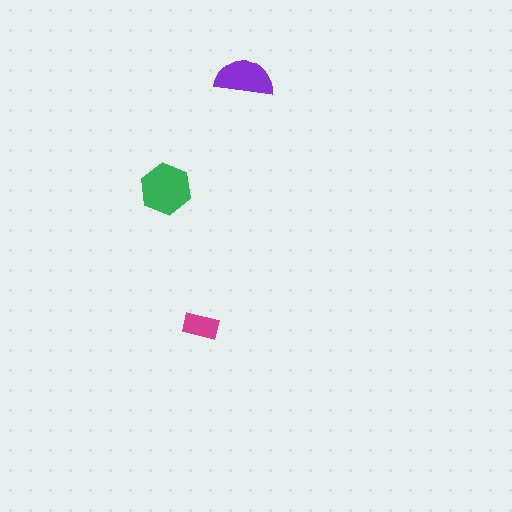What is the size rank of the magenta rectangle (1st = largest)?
3rd.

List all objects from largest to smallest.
The green hexagon, the purple semicircle, the magenta rectangle.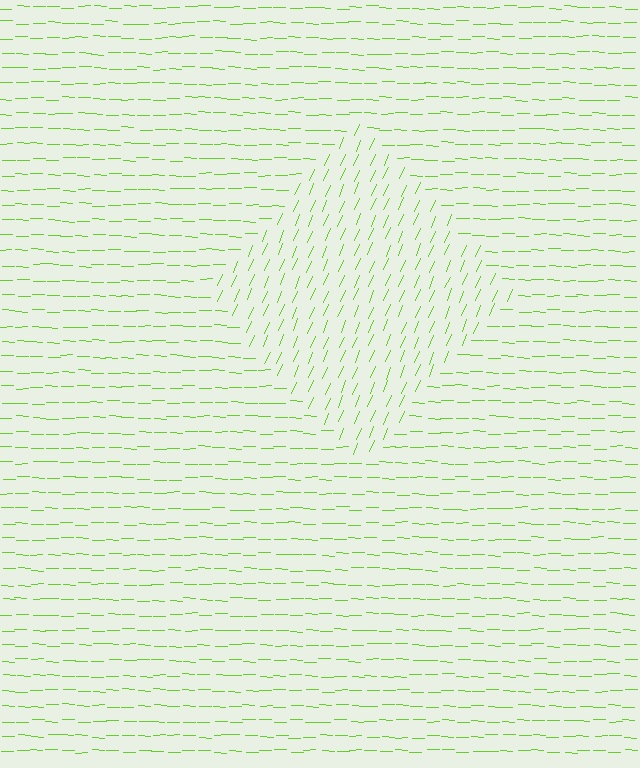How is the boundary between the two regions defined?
The boundary is defined purely by a change in line orientation (approximately 68 degrees difference). All lines are the same color and thickness.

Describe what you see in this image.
The image is filled with small lime line segments. A diamond region in the image has lines oriented differently from the surrounding lines, creating a visible texture boundary.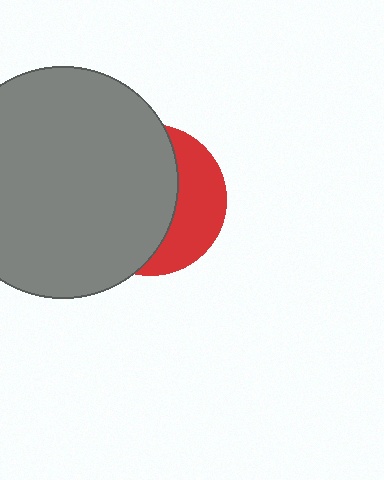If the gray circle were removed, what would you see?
You would see the complete red circle.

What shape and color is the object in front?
The object in front is a gray circle.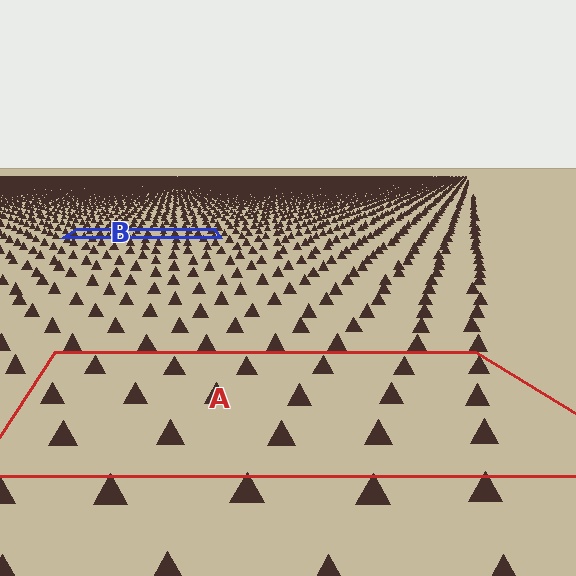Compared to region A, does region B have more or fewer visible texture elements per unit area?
Region B has more texture elements per unit area — they are packed more densely because it is farther away.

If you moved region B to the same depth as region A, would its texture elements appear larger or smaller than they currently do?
They would appear larger. At a closer depth, the same texture elements are projected at a bigger on-screen size.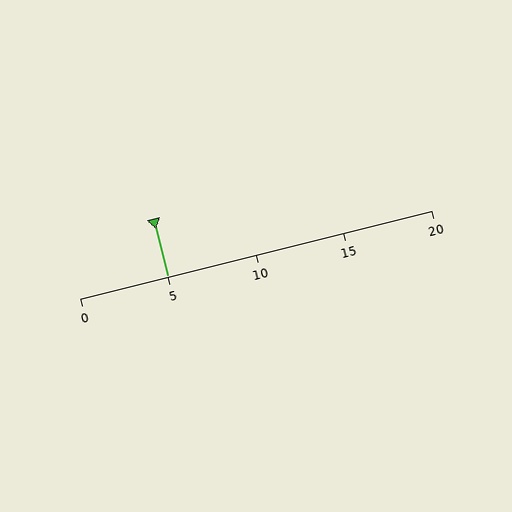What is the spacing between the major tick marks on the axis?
The major ticks are spaced 5 apart.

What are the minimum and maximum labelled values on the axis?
The axis runs from 0 to 20.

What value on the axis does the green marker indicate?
The marker indicates approximately 5.